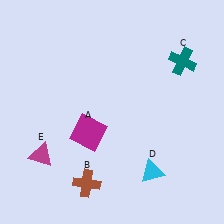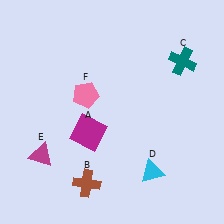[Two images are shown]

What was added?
A pink pentagon (F) was added in Image 2.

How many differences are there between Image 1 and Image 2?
There is 1 difference between the two images.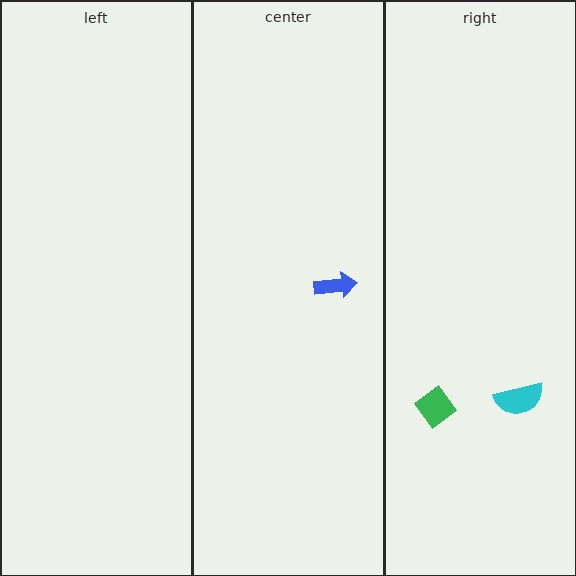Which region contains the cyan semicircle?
The right region.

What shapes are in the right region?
The green diamond, the cyan semicircle.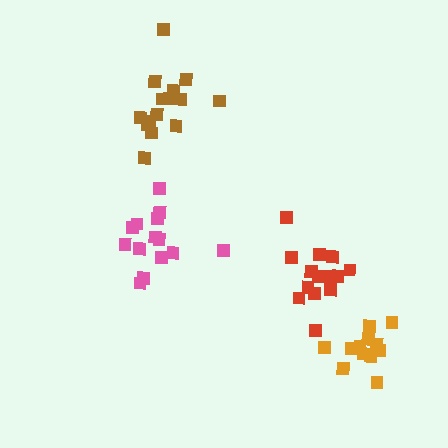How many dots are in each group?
Group 1: 15 dots, Group 2: 12 dots, Group 3: 14 dots, Group 4: 14 dots (55 total).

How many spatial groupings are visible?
There are 4 spatial groupings.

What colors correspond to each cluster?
The clusters are colored: brown, orange, red, pink.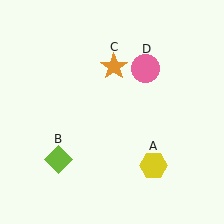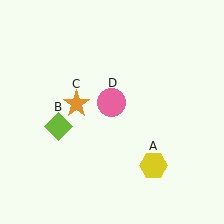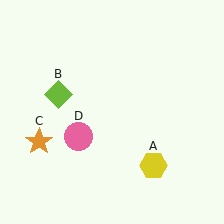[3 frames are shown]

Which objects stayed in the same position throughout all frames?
Yellow hexagon (object A) remained stationary.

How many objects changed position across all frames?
3 objects changed position: lime diamond (object B), orange star (object C), pink circle (object D).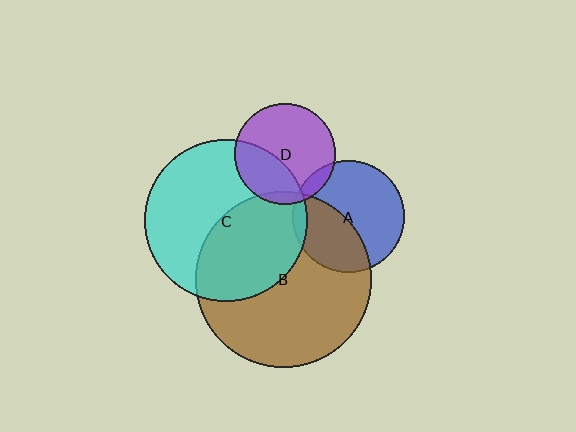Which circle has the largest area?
Circle B (brown).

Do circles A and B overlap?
Yes.